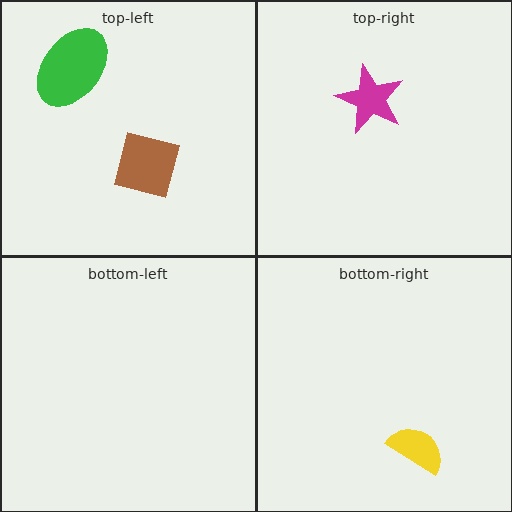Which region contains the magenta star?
The top-right region.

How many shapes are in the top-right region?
1.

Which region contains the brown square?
The top-left region.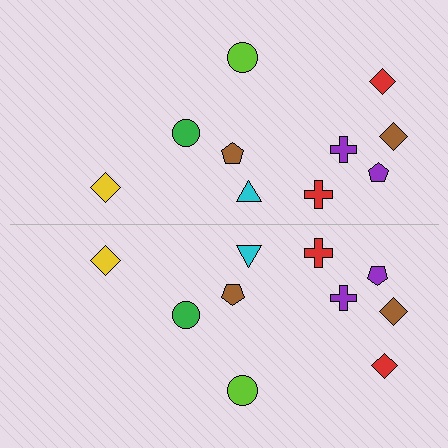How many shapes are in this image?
There are 20 shapes in this image.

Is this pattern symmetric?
Yes, this pattern has bilateral (reflection) symmetry.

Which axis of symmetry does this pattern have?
The pattern has a horizontal axis of symmetry running through the center of the image.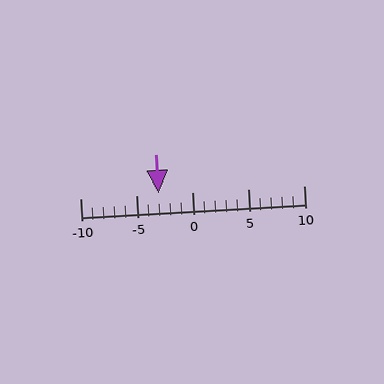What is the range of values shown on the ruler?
The ruler shows values from -10 to 10.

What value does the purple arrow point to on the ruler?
The purple arrow points to approximately -3.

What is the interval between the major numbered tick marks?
The major tick marks are spaced 5 units apart.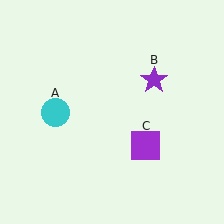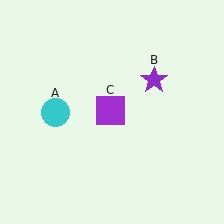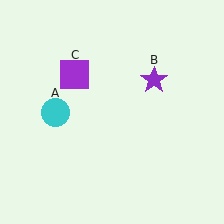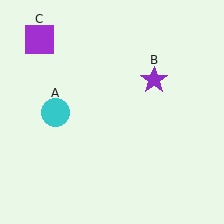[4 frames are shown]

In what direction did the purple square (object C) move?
The purple square (object C) moved up and to the left.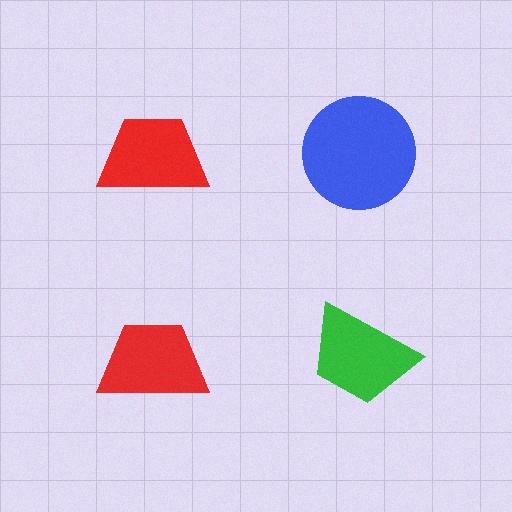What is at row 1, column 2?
A blue circle.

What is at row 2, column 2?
A green trapezoid.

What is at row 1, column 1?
A red trapezoid.